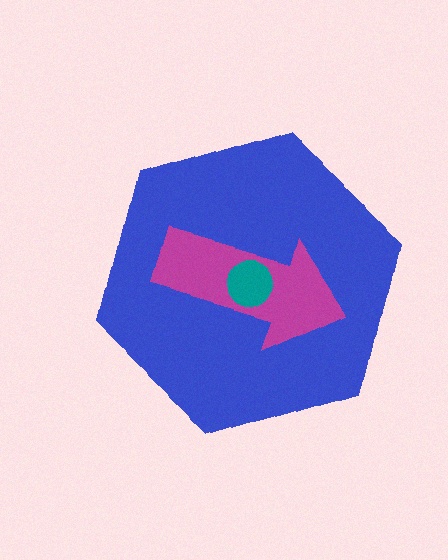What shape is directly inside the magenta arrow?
The teal circle.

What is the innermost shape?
The teal circle.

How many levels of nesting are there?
3.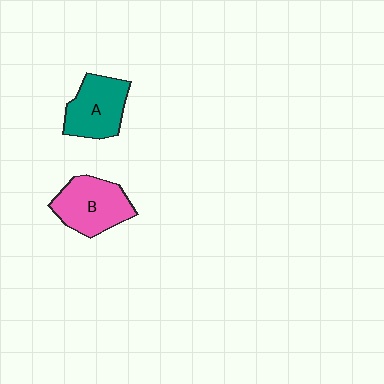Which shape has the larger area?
Shape B (pink).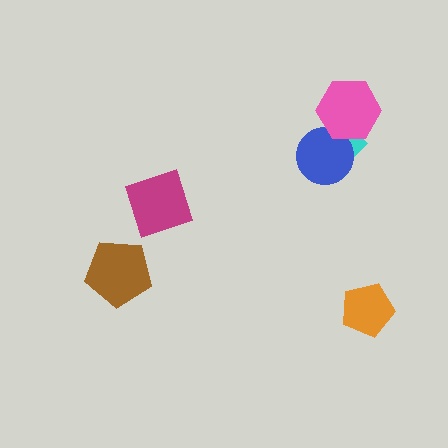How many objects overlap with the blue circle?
2 objects overlap with the blue circle.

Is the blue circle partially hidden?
Yes, it is partially covered by another shape.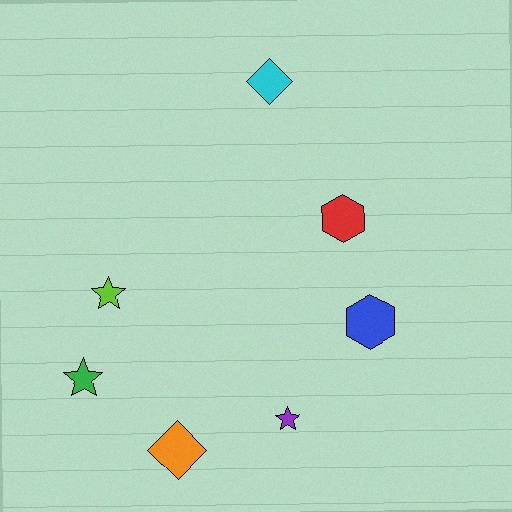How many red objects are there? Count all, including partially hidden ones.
There is 1 red object.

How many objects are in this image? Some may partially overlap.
There are 7 objects.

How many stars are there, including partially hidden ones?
There are 3 stars.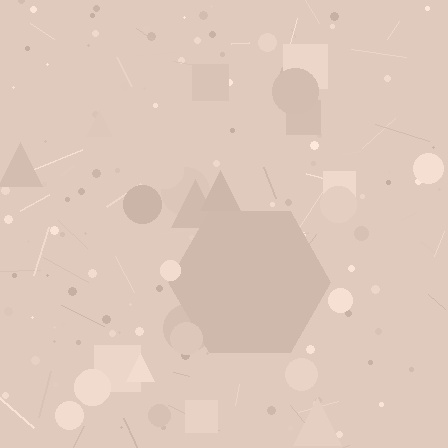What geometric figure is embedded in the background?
A hexagon is embedded in the background.